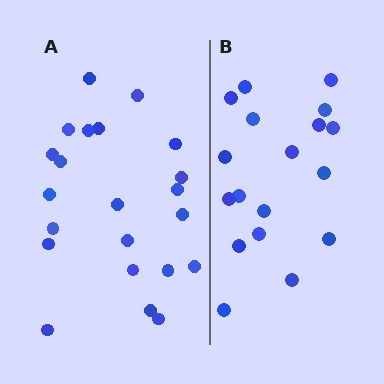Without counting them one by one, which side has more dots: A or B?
Region A (the left region) has more dots.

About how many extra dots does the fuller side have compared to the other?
Region A has about 4 more dots than region B.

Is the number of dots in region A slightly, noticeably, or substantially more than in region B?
Region A has only slightly more — the two regions are fairly close. The ratio is roughly 1.2 to 1.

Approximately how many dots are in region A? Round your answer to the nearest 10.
About 20 dots. (The exact count is 22, which rounds to 20.)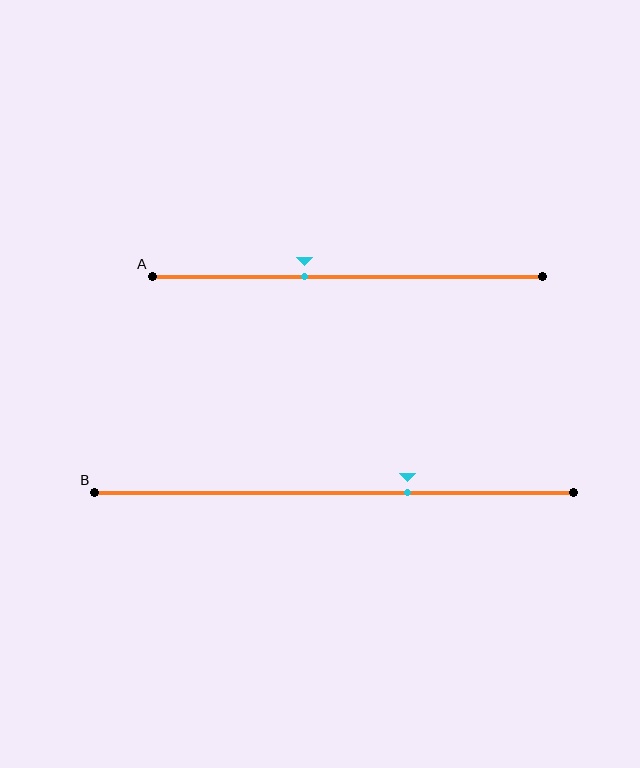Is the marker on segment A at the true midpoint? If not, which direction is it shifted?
No, the marker on segment A is shifted to the left by about 11% of the segment length.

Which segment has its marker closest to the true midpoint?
Segment A has its marker closest to the true midpoint.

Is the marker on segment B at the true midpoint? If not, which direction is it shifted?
No, the marker on segment B is shifted to the right by about 15% of the segment length.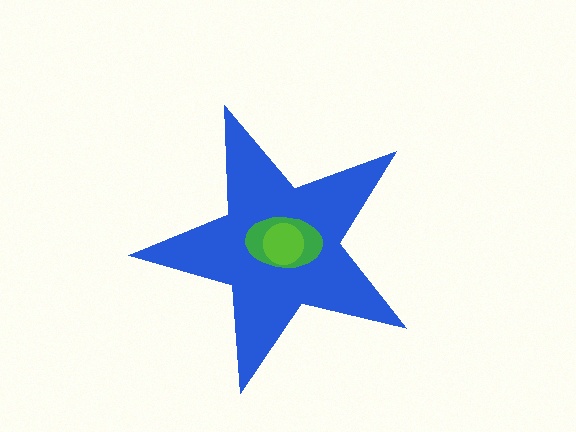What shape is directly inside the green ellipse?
The lime circle.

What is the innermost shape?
The lime circle.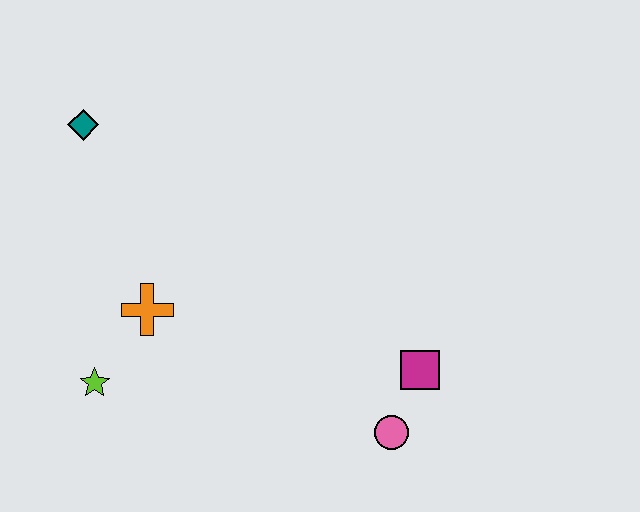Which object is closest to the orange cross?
The lime star is closest to the orange cross.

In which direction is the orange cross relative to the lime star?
The orange cross is above the lime star.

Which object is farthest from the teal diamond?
The pink circle is farthest from the teal diamond.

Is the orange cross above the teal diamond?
No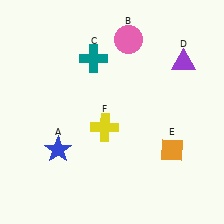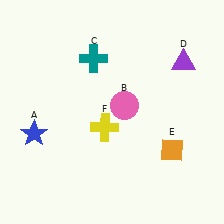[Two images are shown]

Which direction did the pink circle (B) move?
The pink circle (B) moved down.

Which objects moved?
The objects that moved are: the blue star (A), the pink circle (B).